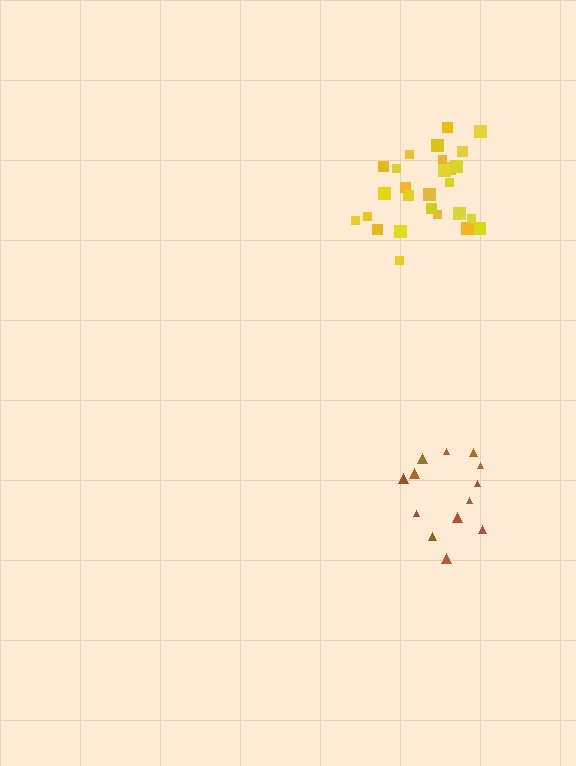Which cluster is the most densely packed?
Yellow.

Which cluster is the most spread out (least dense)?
Brown.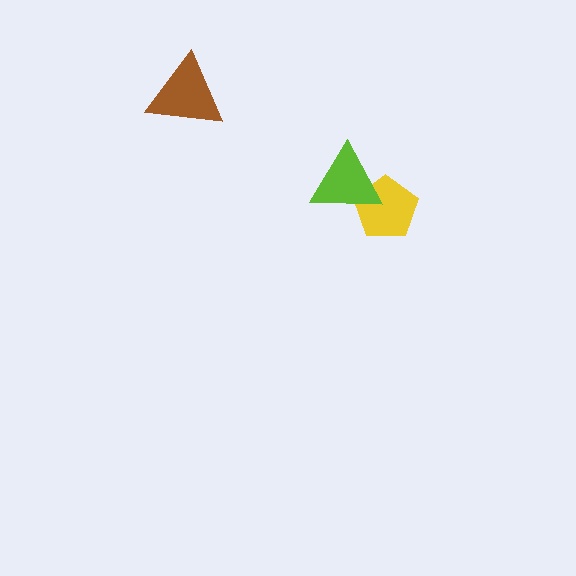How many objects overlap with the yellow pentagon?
1 object overlaps with the yellow pentagon.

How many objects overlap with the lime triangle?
1 object overlaps with the lime triangle.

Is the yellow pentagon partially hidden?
Yes, it is partially covered by another shape.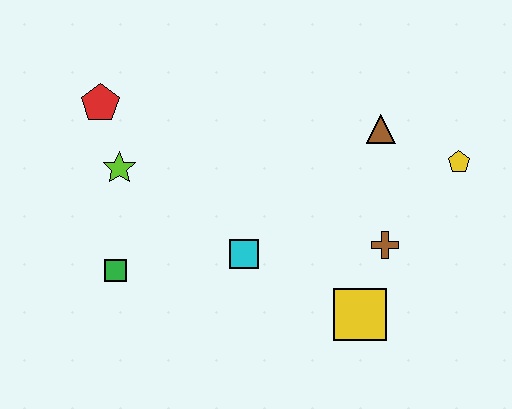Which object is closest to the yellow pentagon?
The brown triangle is closest to the yellow pentagon.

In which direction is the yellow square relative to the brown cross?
The yellow square is below the brown cross.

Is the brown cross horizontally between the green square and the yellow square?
No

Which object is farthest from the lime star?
The yellow pentagon is farthest from the lime star.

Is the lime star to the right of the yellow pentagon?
No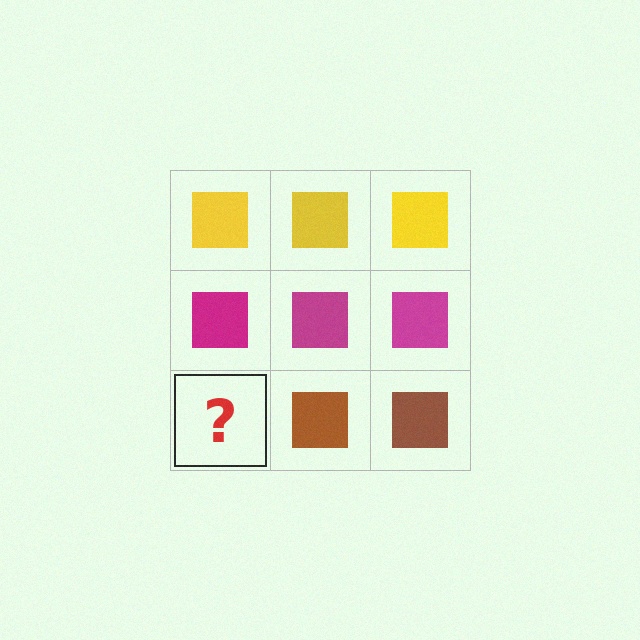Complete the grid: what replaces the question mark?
The question mark should be replaced with a brown square.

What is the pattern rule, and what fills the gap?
The rule is that each row has a consistent color. The gap should be filled with a brown square.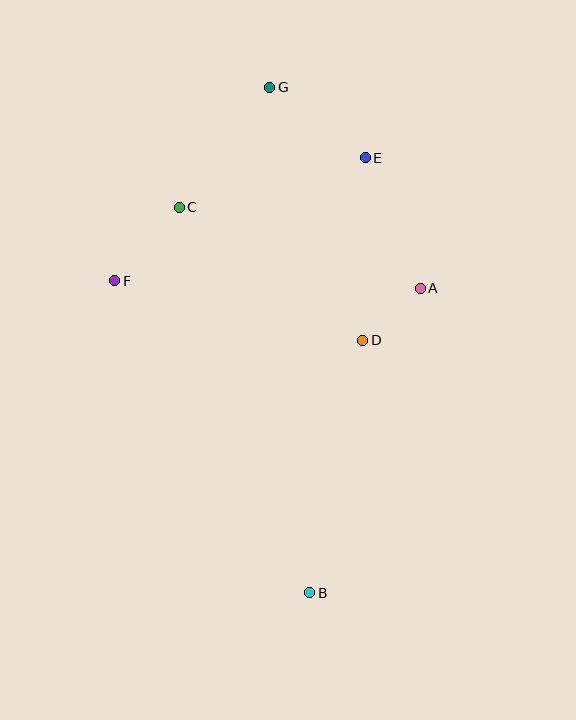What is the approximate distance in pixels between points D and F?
The distance between D and F is approximately 255 pixels.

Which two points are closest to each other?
Points A and D are closest to each other.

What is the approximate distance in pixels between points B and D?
The distance between B and D is approximately 258 pixels.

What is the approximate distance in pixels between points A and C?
The distance between A and C is approximately 254 pixels.